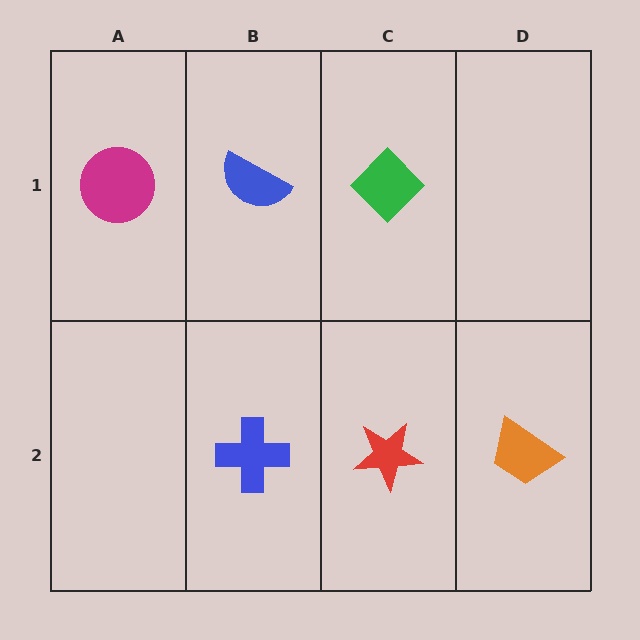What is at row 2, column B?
A blue cross.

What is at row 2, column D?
An orange trapezoid.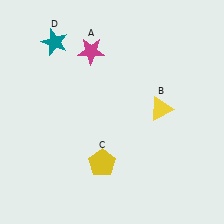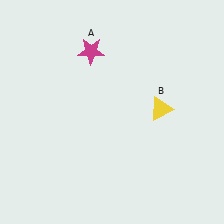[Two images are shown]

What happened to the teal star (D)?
The teal star (D) was removed in Image 2. It was in the top-left area of Image 1.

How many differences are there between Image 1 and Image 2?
There are 2 differences between the two images.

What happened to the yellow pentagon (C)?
The yellow pentagon (C) was removed in Image 2. It was in the bottom-left area of Image 1.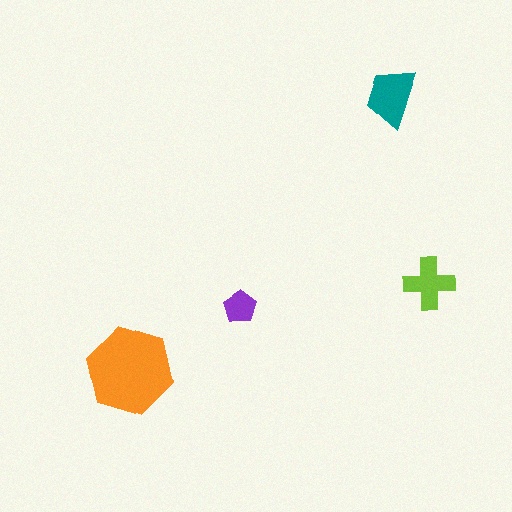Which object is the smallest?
The purple pentagon.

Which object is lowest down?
The orange hexagon is bottommost.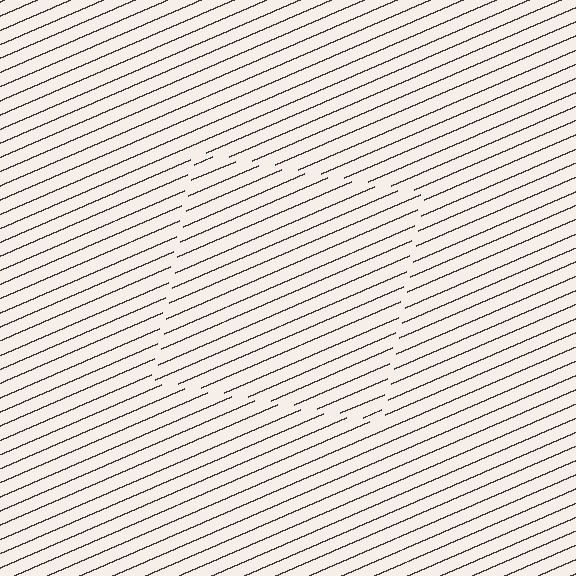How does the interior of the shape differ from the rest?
The interior of the shape contains the same grating, shifted by half a period — the contour is defined by the phase discontinuity where line-ends from the inner and outer gratings abut.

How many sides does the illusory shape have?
4 sides — the line-ends trace a square.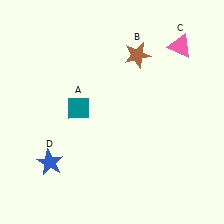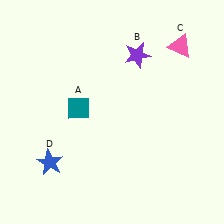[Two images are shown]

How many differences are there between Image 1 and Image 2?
There is 1 difference between the two images.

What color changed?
The star (B) changed from brown in Image 1 to purple in Image 2.